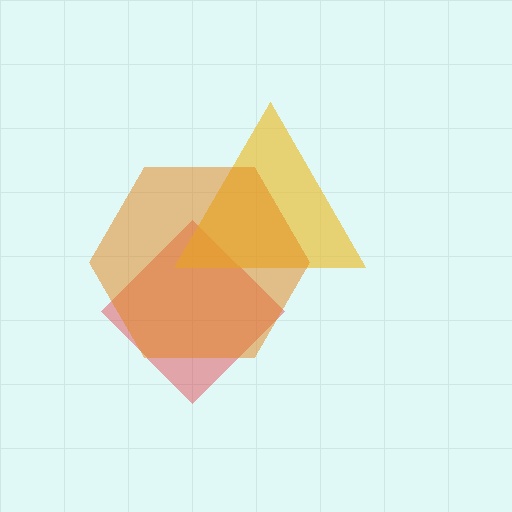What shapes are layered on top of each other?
The layered shapes are: a red diamond, a yellow triangle, an orange hexagon.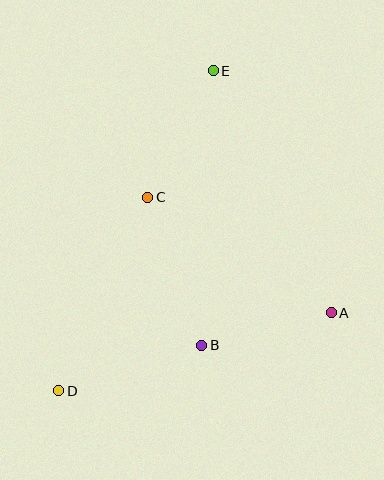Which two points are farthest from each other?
Points D and E are farthest from each other.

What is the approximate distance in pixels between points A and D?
The distance between A and D is approximately 284 pixels.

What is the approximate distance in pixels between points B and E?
The distance between B and E is approximately 275 pixels.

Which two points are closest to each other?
Points A and B are closest to each other.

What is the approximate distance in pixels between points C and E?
The distance between C and E is approximately 143 pixels.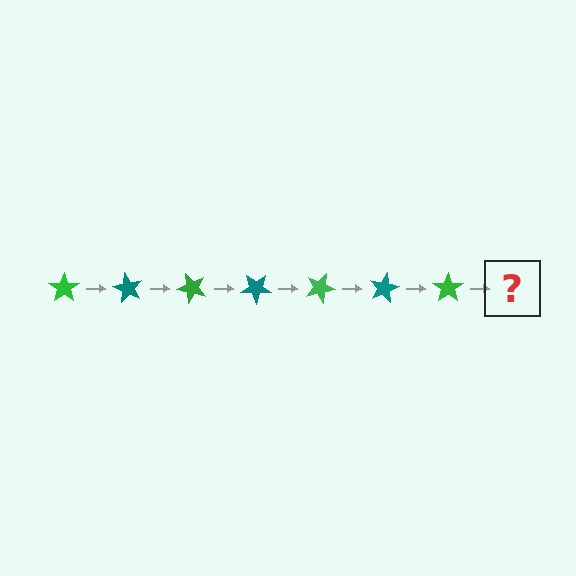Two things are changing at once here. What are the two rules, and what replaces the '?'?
The two rules are that it rotates 60 degrees each step and the color cycles through green and teal. The '?' should be a teal star, rotated 420 degrees from the start.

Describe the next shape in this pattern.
It should be a teal star, rotated 420 degrees from the start.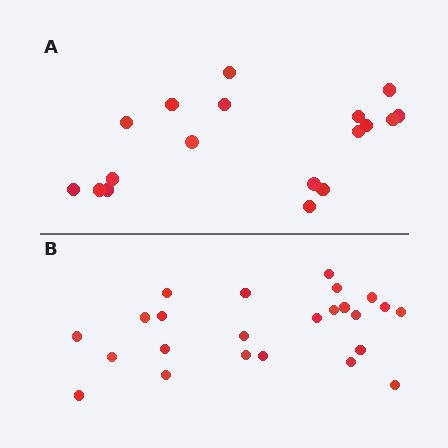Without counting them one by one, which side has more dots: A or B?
Region B (the bottom region) has more dots.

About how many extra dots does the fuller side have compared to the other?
Region B has about 6 more dots than region A.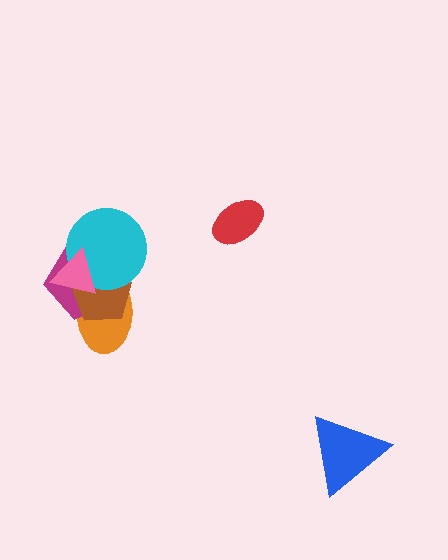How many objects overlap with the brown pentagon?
4 objects overlap with the brown pentagon.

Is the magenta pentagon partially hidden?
Yes, it is partially covered by another shape.